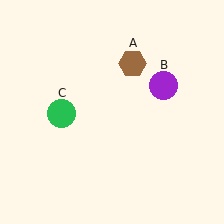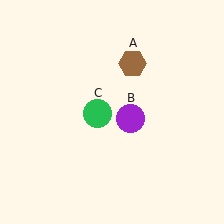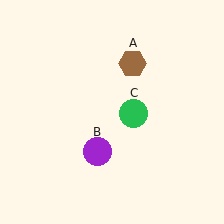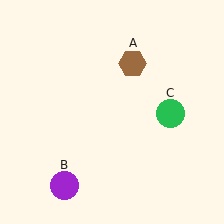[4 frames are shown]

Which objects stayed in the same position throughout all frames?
Brown hexagon (object A) remained stationary.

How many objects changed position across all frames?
2 objects changed position: purple circle (object B), green circle (object C).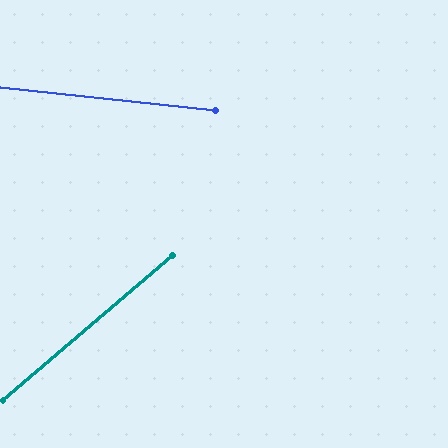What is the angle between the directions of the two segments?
Approximately 47 degrees.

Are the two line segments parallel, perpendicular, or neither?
Neither parallel nor perpendicular — they differ by about 47°.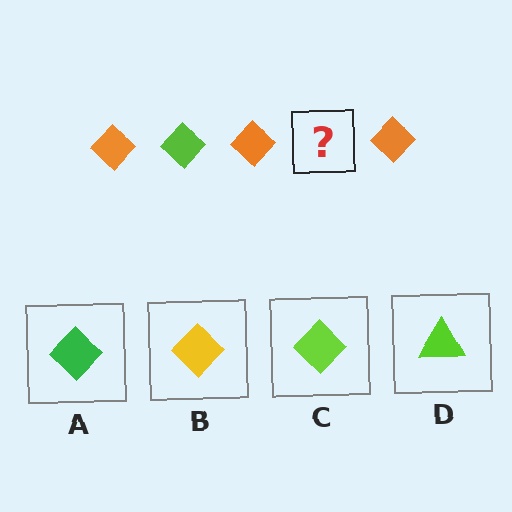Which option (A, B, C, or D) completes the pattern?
C.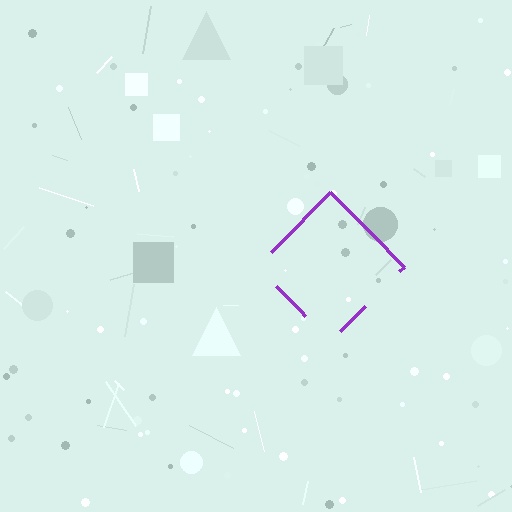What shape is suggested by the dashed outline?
The dashed outline suggests a diamond.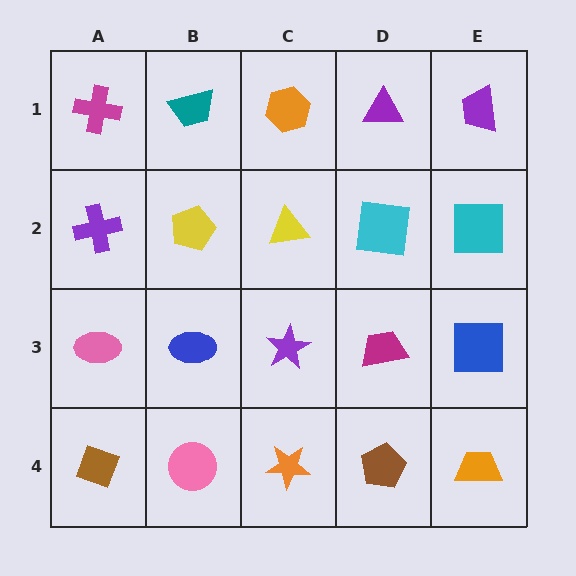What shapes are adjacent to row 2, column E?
A purple trapezoid (row 1, column E), a blue square (row 3, column E), a cyan square (row 2, column D).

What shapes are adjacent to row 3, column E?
A cyan square (row 2, column E), an orange trapezoid (row 4, column E), a magenta trapezoid (row 3, column D).